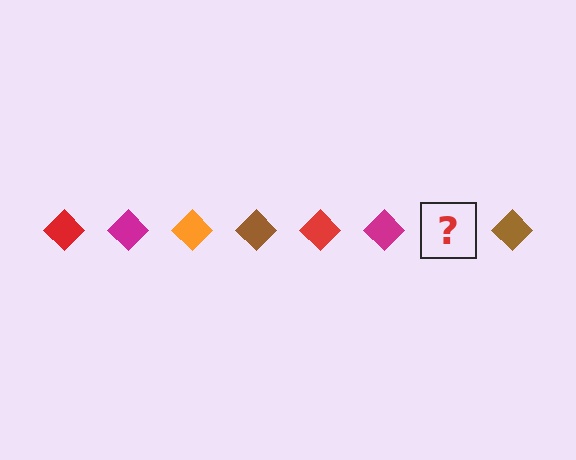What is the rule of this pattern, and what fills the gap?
The rule is that the pattern cycles through red, magenta, orange, brown diamonds. The gap should be filled with an orange diamond.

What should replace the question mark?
The question mark should be replaced with an orange diamond.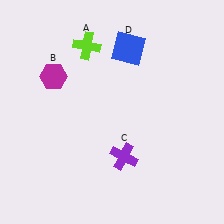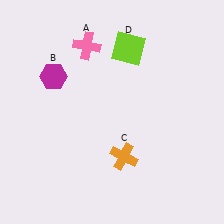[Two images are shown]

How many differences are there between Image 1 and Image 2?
There are 3 differences between the two images.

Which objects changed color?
A changed from lime to pink. C changed from purple to orange. D changed from blue to lime.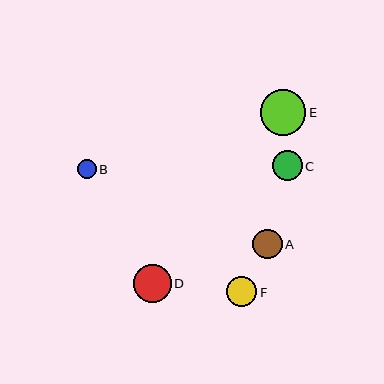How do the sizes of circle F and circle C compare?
Circle F and circle C are approximately the same size.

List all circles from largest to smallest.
From largest to smallest: E, D, F, C, A, B.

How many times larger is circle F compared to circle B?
Circle F is approximately 1.6 times the size of circle B.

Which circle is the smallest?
Circle B is the smallest with a size of approximately 19 pixels.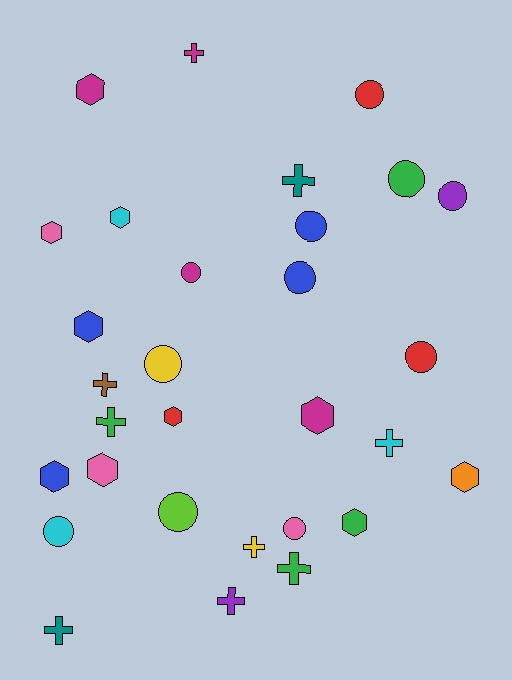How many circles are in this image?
There are 11 circles.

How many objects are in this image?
There are 30 objects.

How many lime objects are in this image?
There is 1 lime object.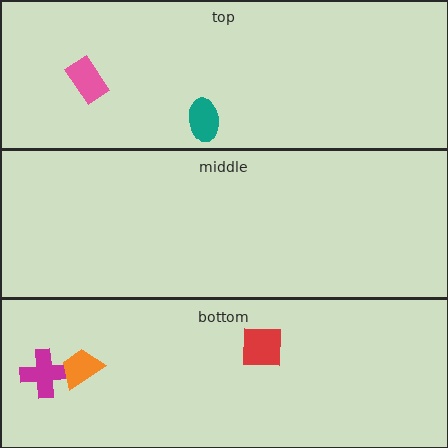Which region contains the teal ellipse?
The top region.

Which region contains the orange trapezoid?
The bottom region.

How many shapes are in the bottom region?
3.